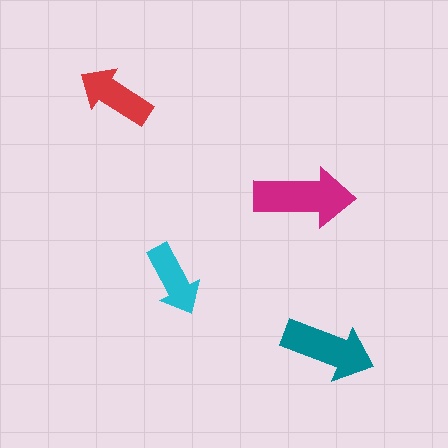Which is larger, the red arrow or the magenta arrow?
The magenta one.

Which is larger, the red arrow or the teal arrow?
The teal one.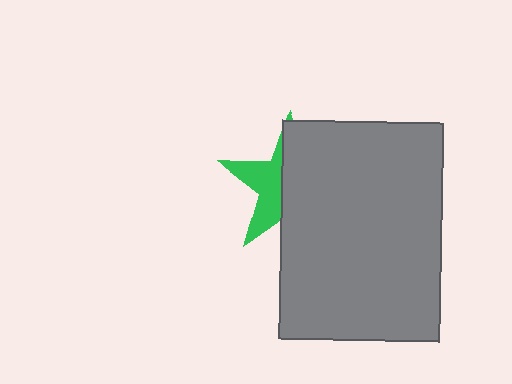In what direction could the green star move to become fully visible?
The green star could move left. That would shift it out from behind the gray rectangle entirely.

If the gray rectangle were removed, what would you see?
You would see the complete green star.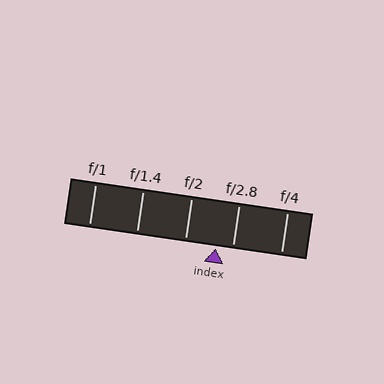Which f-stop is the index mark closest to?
The index mark is closest to f/2.8.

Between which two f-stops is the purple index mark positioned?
The index mark is between f/2 and f/2.8.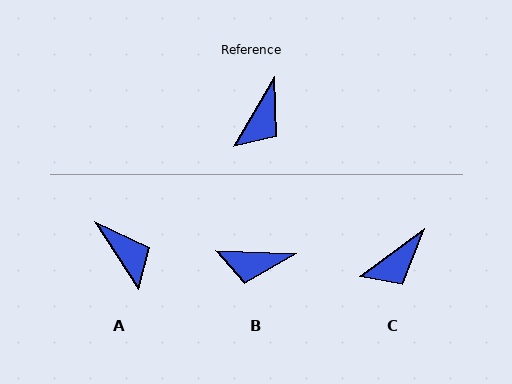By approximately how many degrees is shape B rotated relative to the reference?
Approximately 62 degrees clockwise.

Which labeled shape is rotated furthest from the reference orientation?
A, about 63 degrees away.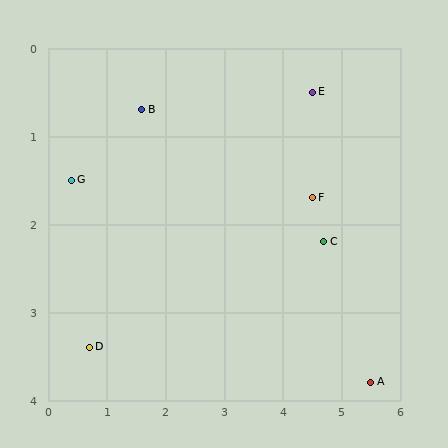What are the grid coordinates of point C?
Point C is at approximately (4.7, 2.2).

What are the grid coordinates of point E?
Point E is at approximately (4.5, 0.5).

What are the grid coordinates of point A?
Point A is at approximately (5.5, 3.8).